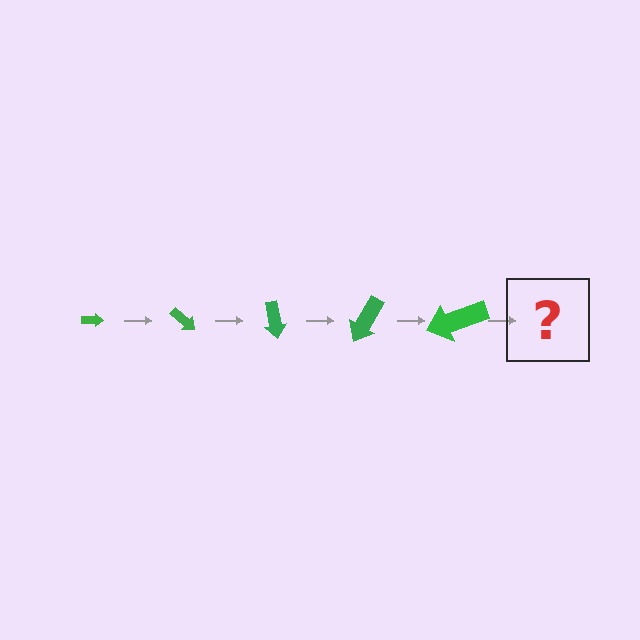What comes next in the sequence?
The next element should be an arrow, larger than the previous one and rotated 200 degrees from the start.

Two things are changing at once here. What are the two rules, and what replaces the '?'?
The two rules are that the arrow grows larger each step and it rotates 40 degrees each step. The '?' should be an arrow, larger than the previous one and rotated 200 degrees from the start.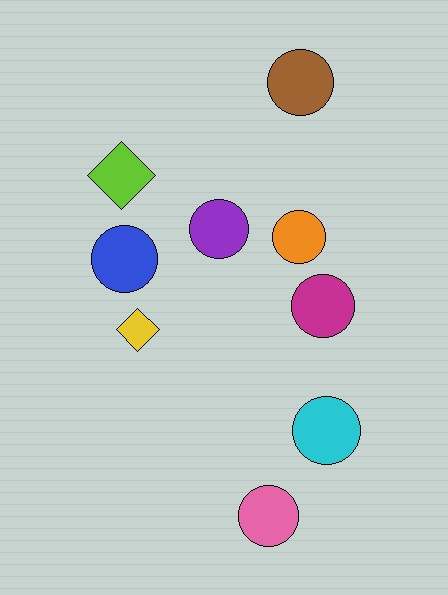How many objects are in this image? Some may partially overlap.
There are 9 objects.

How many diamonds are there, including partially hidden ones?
There are 2 diamonds.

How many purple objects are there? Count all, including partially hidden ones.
There is 1 purple object.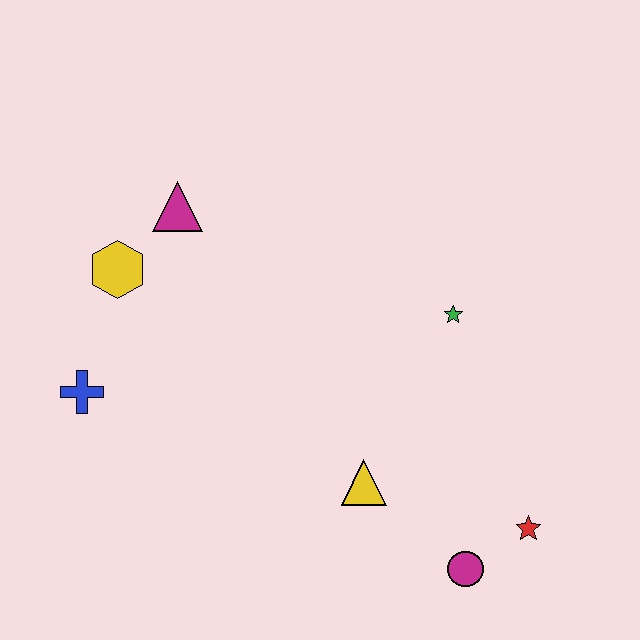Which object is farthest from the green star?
The blue cross is farthest from the green star.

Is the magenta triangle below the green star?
No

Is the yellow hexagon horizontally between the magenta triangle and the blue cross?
Yes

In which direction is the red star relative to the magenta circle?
The red star is to the right of the magenta circle.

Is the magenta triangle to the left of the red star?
Yes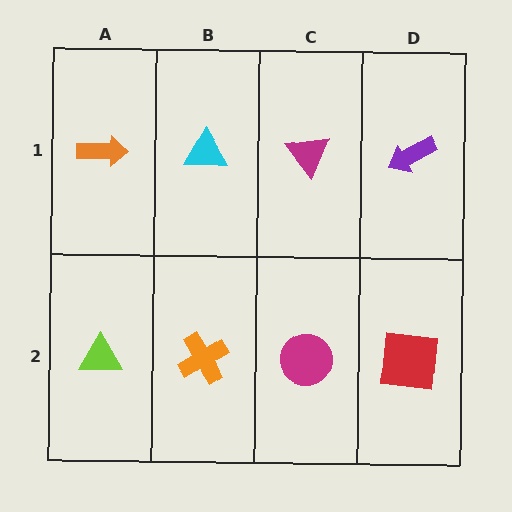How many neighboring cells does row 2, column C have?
3.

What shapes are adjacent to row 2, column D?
A purple arrow (row 1, column D), a magenta circle (row 2, column C).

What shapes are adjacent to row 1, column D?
A red square (row 2, column D), a magenta triangle (row 1, column C).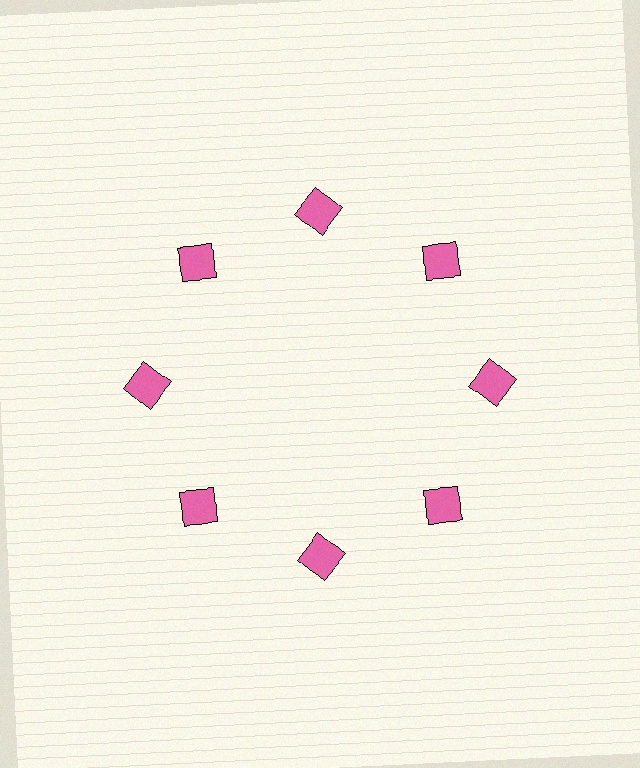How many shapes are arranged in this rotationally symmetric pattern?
There are 8 shapes, arranged in 8 groups of 1.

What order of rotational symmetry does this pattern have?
This pattern has 8-fold rotational symmetry.